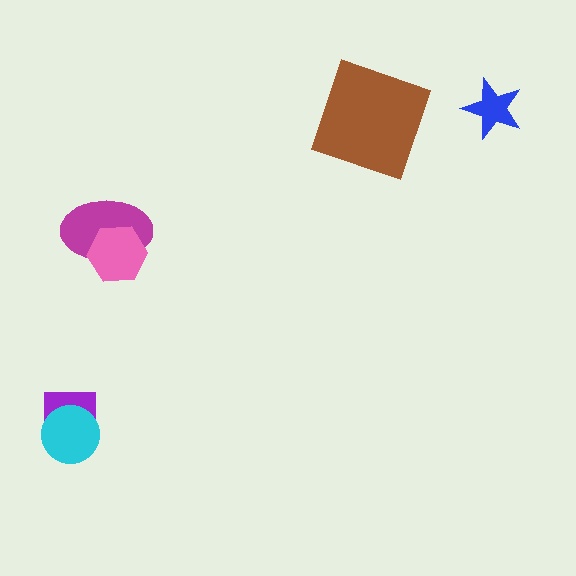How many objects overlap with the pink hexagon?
1 object overlaps with the pink hexagon.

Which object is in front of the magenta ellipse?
The pink hexagon is in front of the magenta ellipse.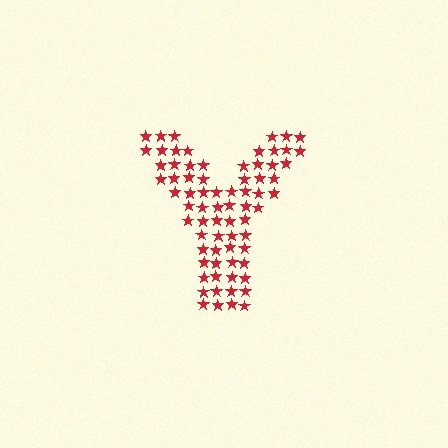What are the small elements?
The small elements are stars.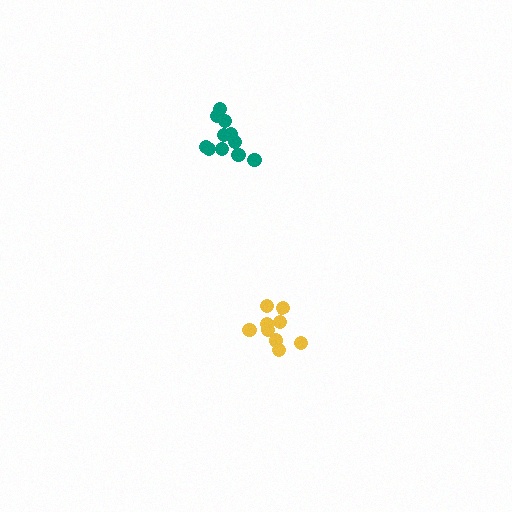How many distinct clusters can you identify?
There are 2 distinct clusters.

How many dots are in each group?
Group 1: 11 dots, Group 2: 9 dots (20 total).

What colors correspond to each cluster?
The clusters are colored: teal, yellow.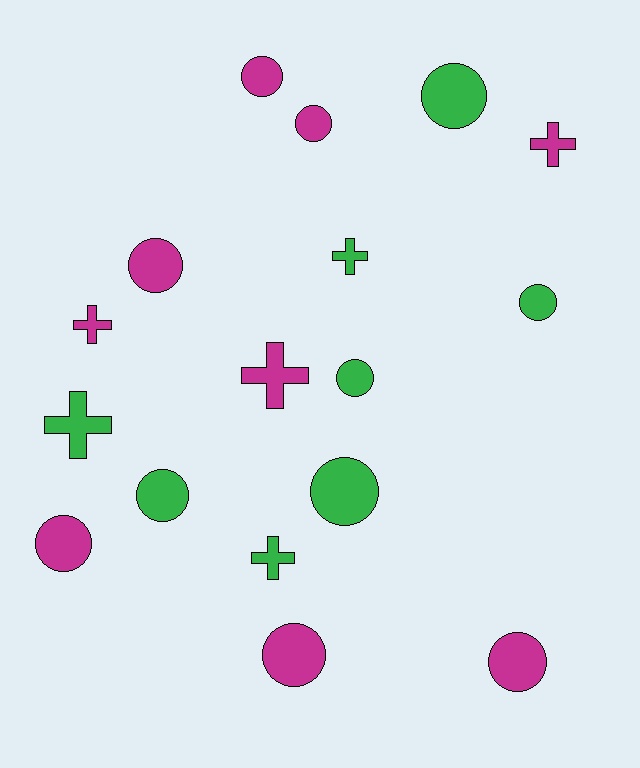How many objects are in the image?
There are 17 objects.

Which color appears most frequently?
Magenta, with 9 objects.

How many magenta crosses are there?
There are 3 magenta crosses.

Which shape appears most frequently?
Circle, with 11 objects.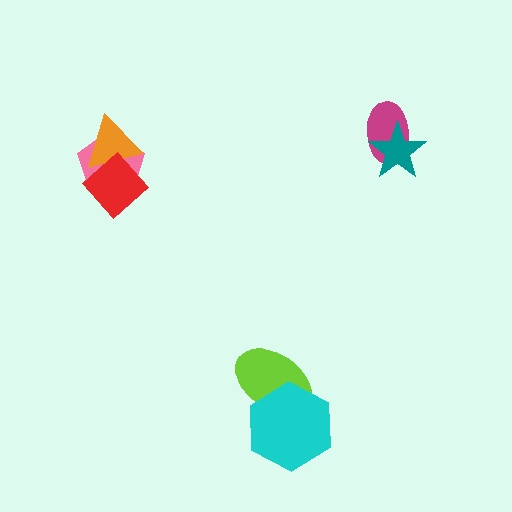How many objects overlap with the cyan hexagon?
1 object overlaps with the cyan hexagon.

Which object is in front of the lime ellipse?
The cyan hexagon is in front of the lime ellipse.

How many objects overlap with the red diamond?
2 objects overlap with the red diamond.